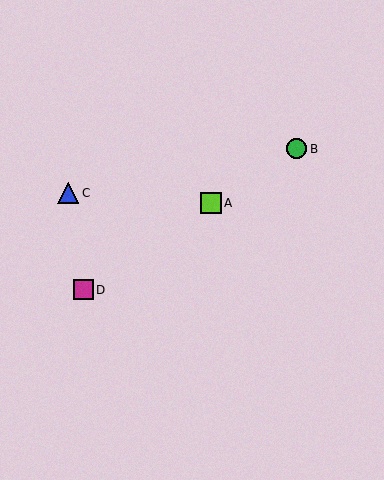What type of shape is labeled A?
Shape A is a lime square.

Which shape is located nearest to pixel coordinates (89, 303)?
The magenta square (labeled D) at (84, 290) is nearest to that location.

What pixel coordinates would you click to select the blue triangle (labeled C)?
Click at (68, 193) to select the blue triangle C.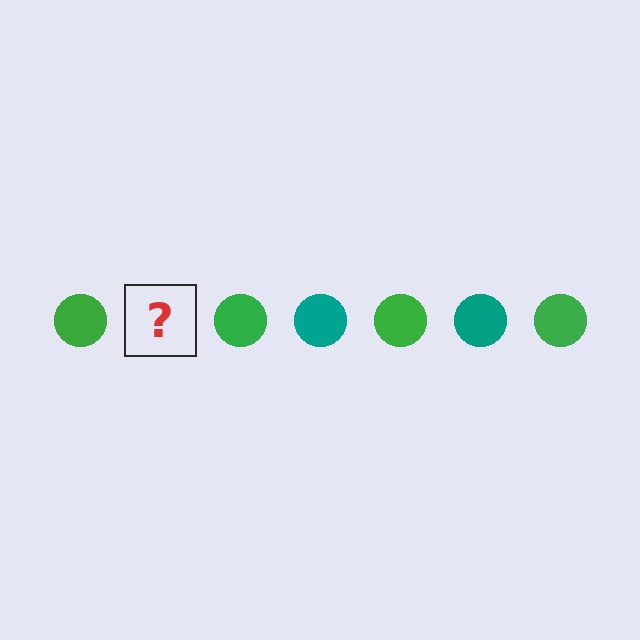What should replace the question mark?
The question mark should be replaced with a teal circle.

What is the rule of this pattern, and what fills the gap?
The rule is that the pattern cycles through green, teal circles. The gap should be filled with a teal circle.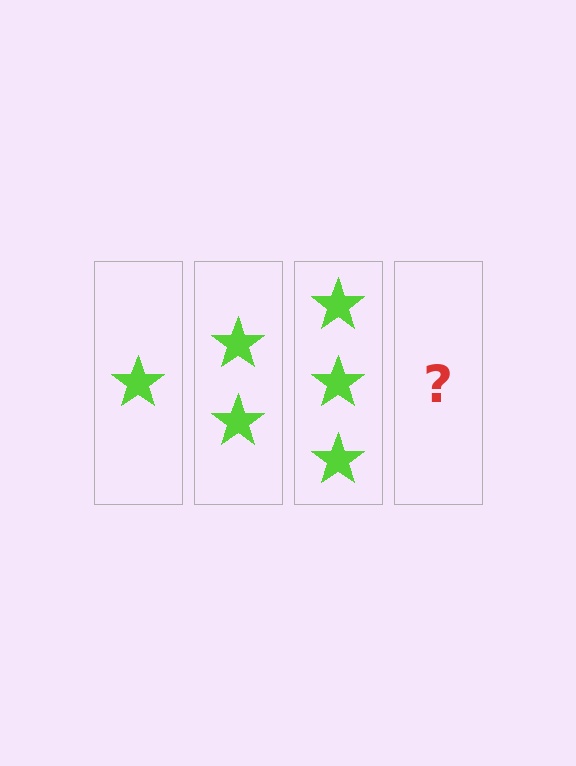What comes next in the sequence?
The next element should be 4 stars.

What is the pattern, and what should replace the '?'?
The pattern is that each step adds one more star. The '?' should be 4 stars.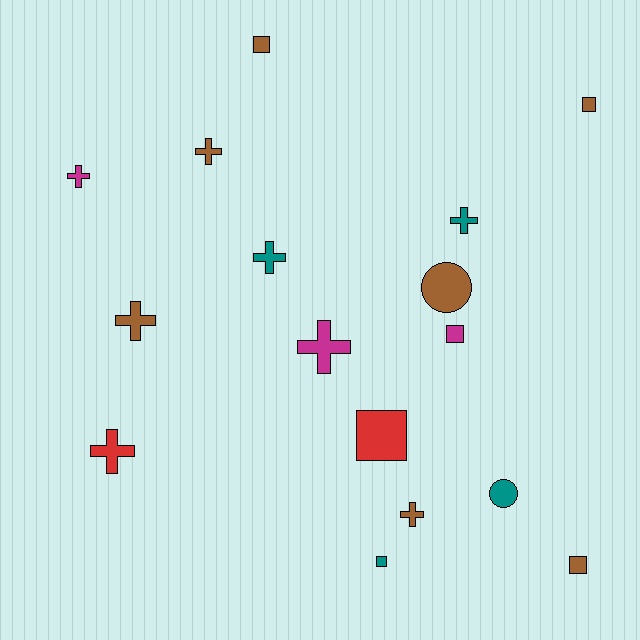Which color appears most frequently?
Brown, with 7 objects.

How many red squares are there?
There is 1 red square.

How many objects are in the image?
There are 16 objects.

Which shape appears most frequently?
Cross, with 8 objects.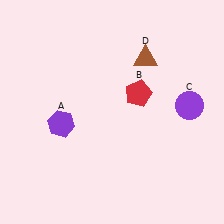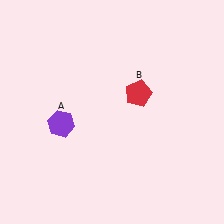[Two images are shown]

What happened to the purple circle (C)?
The purple circle (C) was removed in Image 2. It was in the top-right area of Image 1.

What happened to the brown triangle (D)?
The brown triangle (D) was removed in Image 2. It was in the top-right area of Image 1.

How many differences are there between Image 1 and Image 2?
There are 2 differences between the two images.